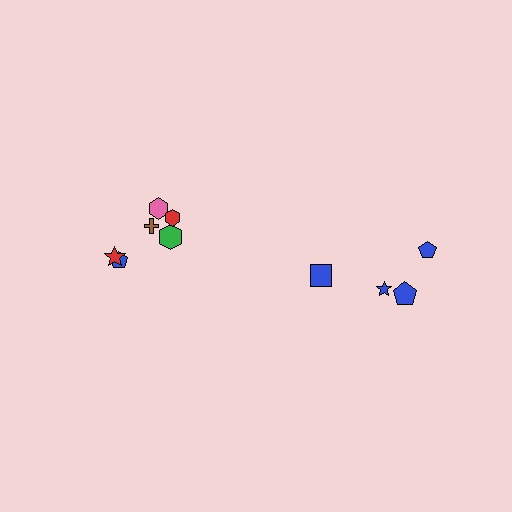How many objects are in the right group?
There are 4 objects.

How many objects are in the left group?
There are 6 objects.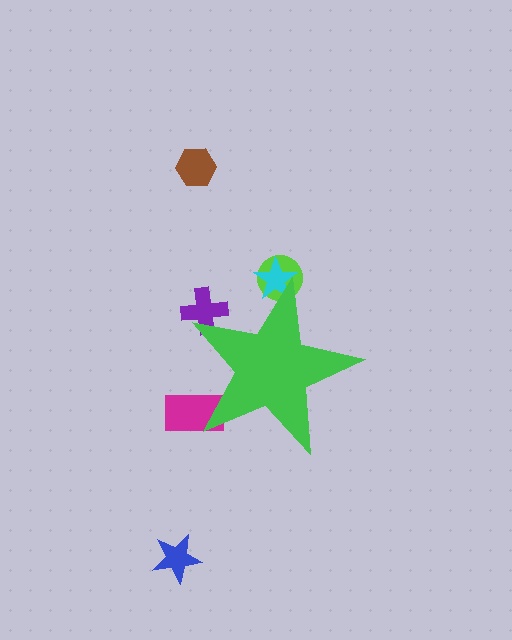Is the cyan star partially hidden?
Yes, the cyan star is partially hidden behind the green star.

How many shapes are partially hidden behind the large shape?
4 shapes are partially hidden.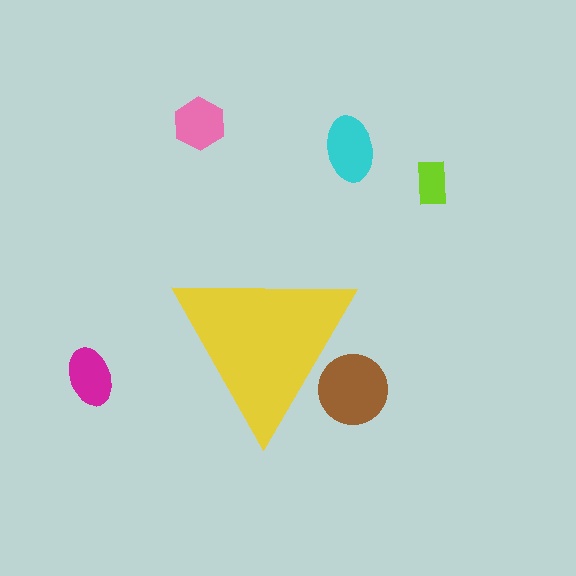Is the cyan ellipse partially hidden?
No, the cyan ellipse is fully visible.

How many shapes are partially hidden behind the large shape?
1 shape is partially hidden.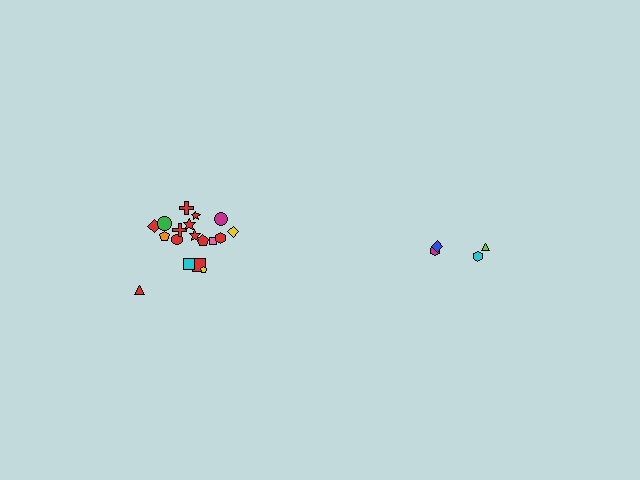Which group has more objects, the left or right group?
The left group.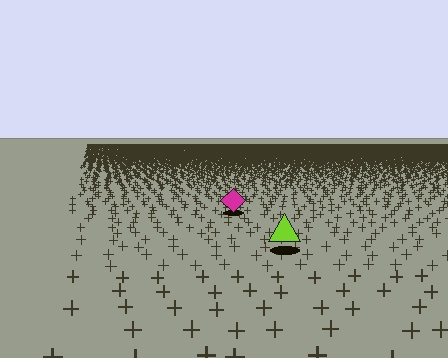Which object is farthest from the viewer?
The magenta diamond is farthest from the viewer. It appears smaller and the ground texture around it is denser.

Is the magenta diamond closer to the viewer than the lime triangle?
No. The lime triangle is closer — you can tell from the texture gradient: the ground texture is coarser near it.